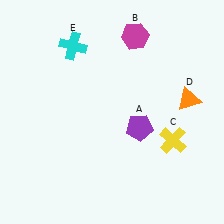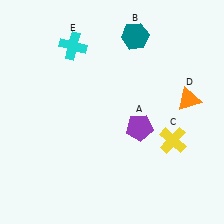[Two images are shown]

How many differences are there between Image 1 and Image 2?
There is 1 difference between the two images.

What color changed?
The hexagon (B) changed from magenta in Image 1 to teal in Image 2.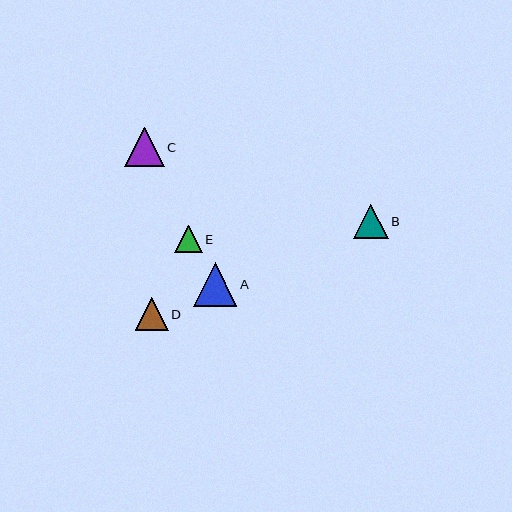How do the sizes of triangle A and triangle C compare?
Triangle A and triangle C are approximately the same size.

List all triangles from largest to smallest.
From largest to smallest: A, C, B, D, E.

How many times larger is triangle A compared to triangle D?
Triangle A is approximately 1.3 times the size of triangle D.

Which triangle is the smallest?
Triangle E is the smallest with a size of approximately 27 pixels.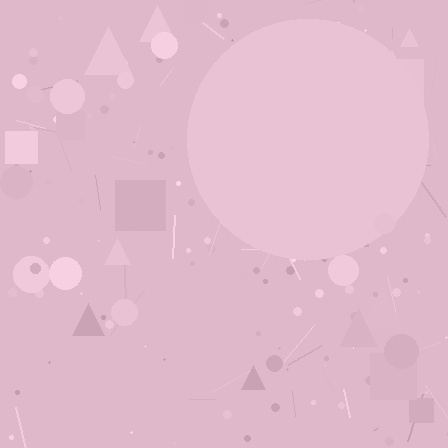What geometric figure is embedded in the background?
A circle is embedded in the background.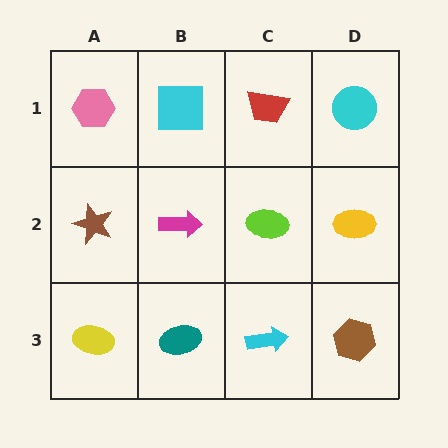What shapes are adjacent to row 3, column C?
A lime ellipse (row 2, column C), a teal ellipse (row 3, column B), a brown hexagon (row 3, column D).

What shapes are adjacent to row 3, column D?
A yellow ellipse (row 2, column D), a cyan arrow (row 3, column C).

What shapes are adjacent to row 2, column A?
A pink hexagon (row 1, column A), a yellow ellipse (row 3, column A), a magenta arrow (row 2, column B).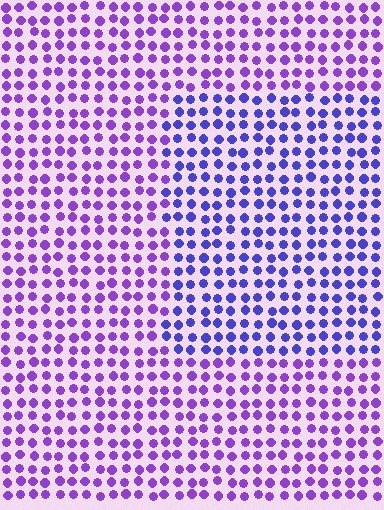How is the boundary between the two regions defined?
The boundary is defined purely by a slight shift in hue (about 31 degrees). Spacing, size, and orientation are identical on both sides.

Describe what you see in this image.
The image is filled with small purple elements in a uniform arrangement. A rectangle-shaped region is visible where the elements are tinted to a slightly different hue, forming a subtle color boundary.